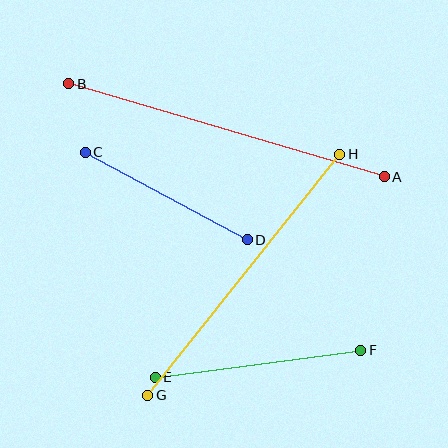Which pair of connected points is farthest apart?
Points A and B are farthest apart.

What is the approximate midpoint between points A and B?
The midpoint is at approximately (226, 130) pixels.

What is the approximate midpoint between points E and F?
The midpoint is at approximately (258, 364) pixels.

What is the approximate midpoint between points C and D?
The midpoint is at approximately (166, 196) pixels.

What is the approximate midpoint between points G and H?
The midpoint is at approximately (244, 275) pixels.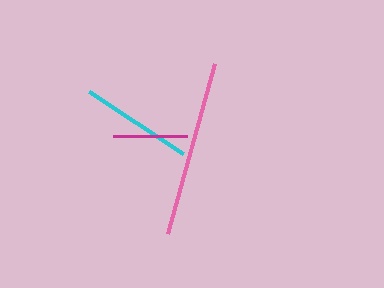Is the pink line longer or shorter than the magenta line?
The pink line is longer than the magenta line.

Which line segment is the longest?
The pink line is the longest at approximately 177 pixels.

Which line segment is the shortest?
The magenta line is the shortest at approximately 74 pixels.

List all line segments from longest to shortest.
From longest to shortest: pink, cyan, magenta.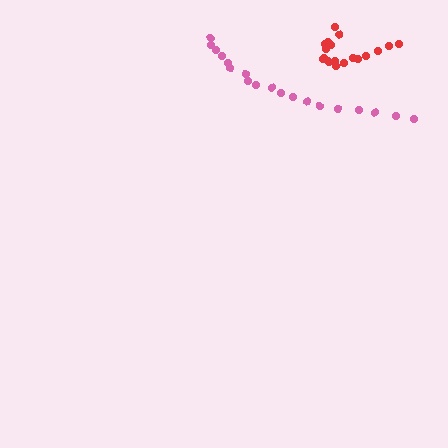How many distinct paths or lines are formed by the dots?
There are 2 distinct paths.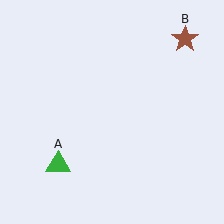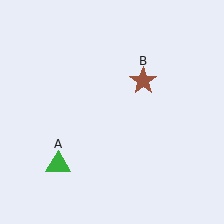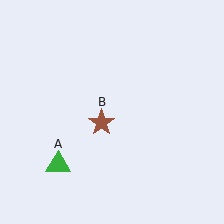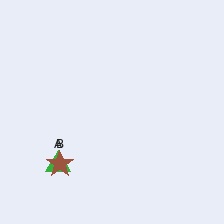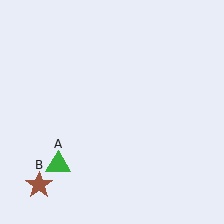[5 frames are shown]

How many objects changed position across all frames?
1 object changed position: brown star (object B).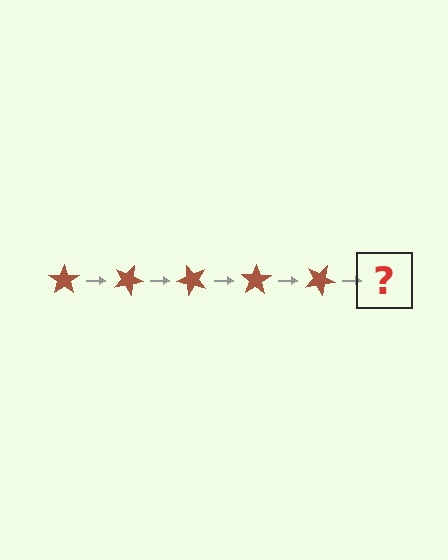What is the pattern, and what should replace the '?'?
The pattern is that the star rotates 25 degrees each step. The '?' should be a brown star rotated 125 degrees.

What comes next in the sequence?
The next element should be a brown star rotated 125 degrees.